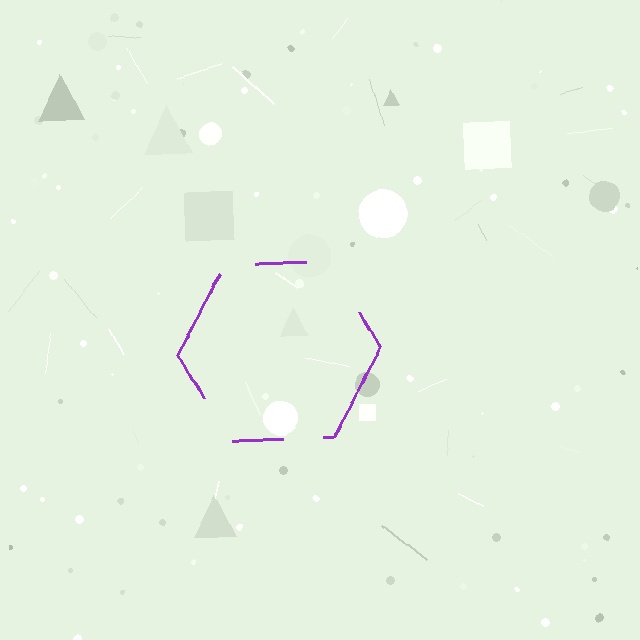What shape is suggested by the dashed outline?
The dashed outline suggests a hexagon.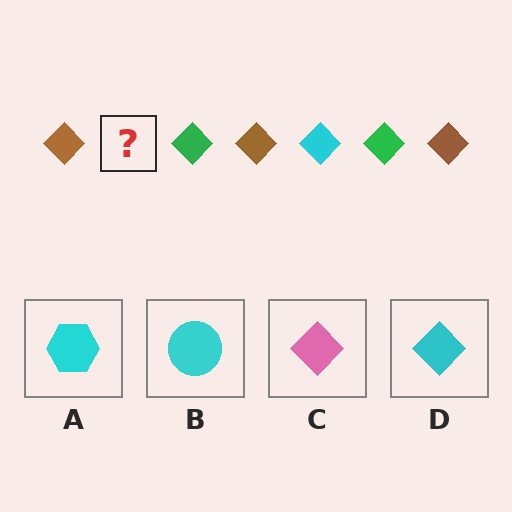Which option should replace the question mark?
Option D.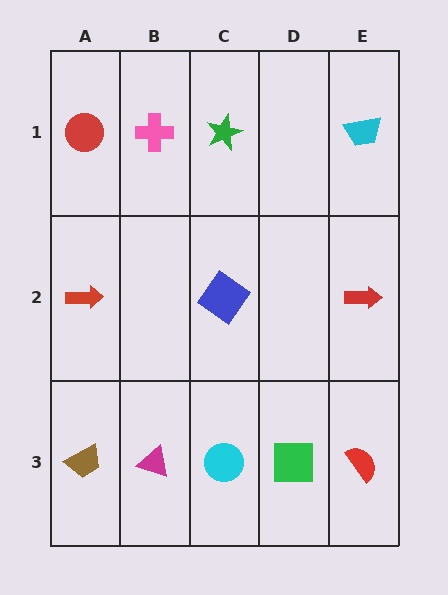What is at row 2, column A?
A red arrow.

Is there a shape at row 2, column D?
No, that cell is empty.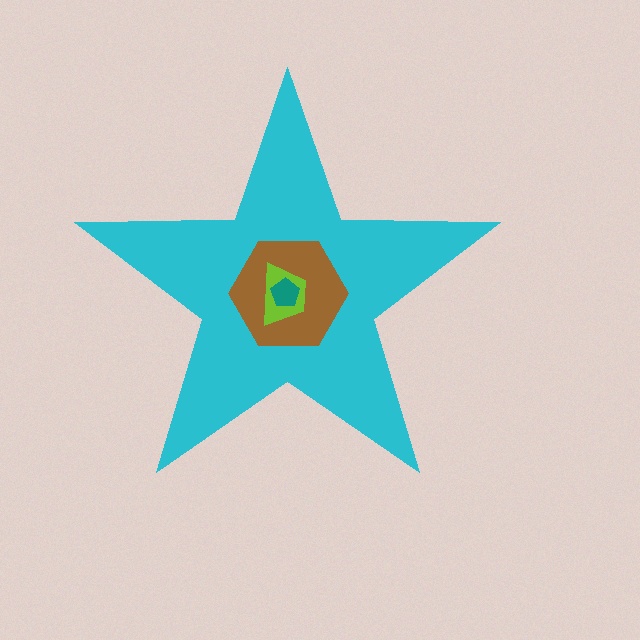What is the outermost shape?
The cyan star.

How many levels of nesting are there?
4.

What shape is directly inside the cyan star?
The brown hexagon.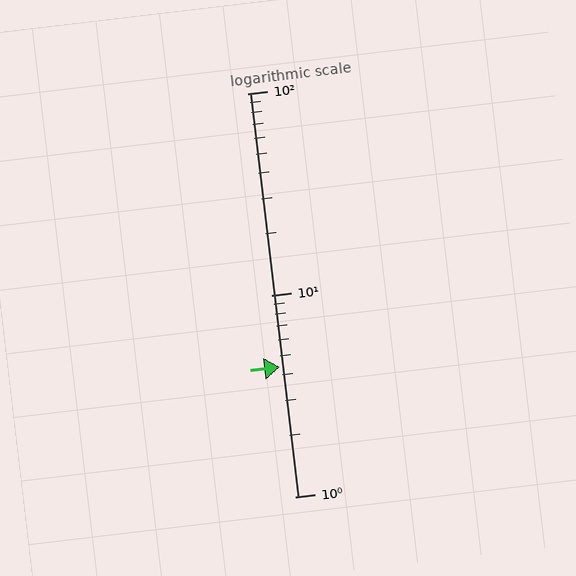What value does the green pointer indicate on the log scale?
The pointer indicates approximately 4.4.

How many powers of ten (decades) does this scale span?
The scale spans 2 decades, from 1 to 100.